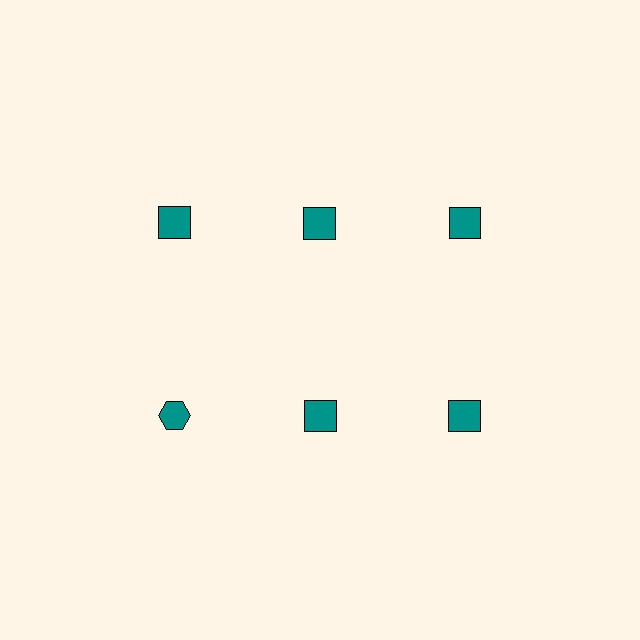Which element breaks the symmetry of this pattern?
The teal hexagon in the second row, leftmost column breaks the symmetry. All other shapes are teal squares.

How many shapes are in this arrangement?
There are 6 shapes arranged in a grid pattern.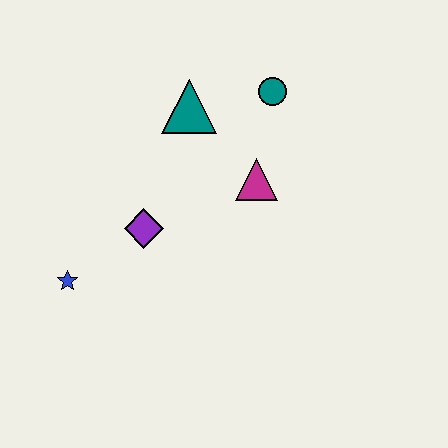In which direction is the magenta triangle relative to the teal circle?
The magenta triangle is below the teal circle.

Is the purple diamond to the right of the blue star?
Yes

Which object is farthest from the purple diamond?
The teal circle is farthest from the purple diamond.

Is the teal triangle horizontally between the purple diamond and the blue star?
No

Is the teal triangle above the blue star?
Yes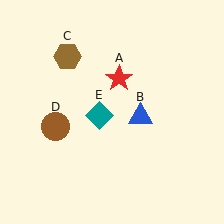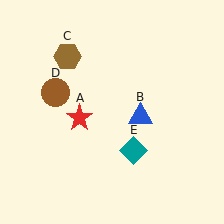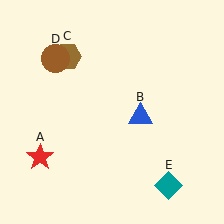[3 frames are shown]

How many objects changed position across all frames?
3 objects changed position: red star (object A), brown circle (object D), teal diamond (object E).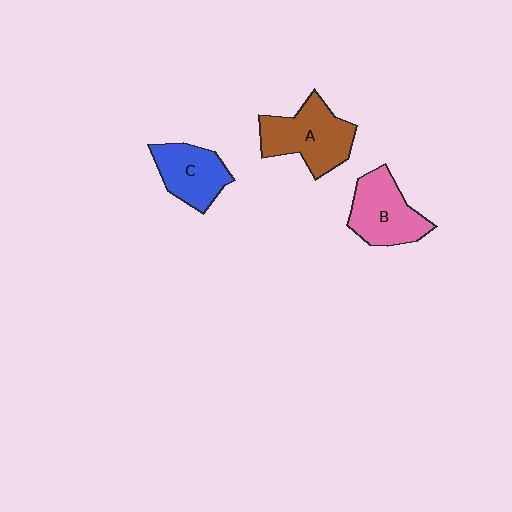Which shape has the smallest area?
Shape C (blue).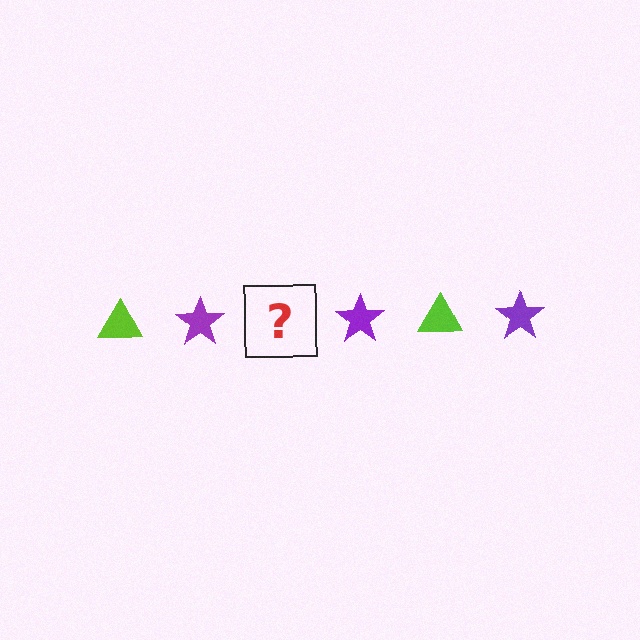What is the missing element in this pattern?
The missing element is a lime triangle.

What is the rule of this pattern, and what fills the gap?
The rule is that the pattern alternates between lime triangle and purple star. The gap should be filled with a lime triangle.